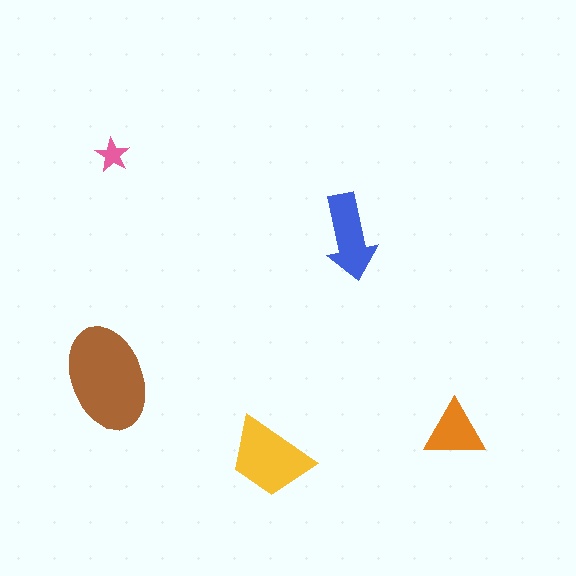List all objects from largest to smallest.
The brown ellipse, the yellow trapezoid, the blue arrow, the orange triangle, the pink star.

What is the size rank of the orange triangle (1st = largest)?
4th.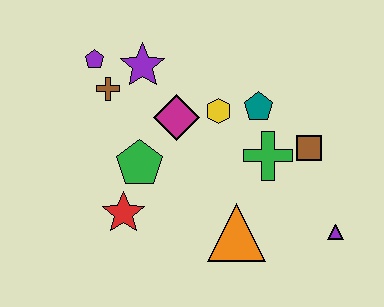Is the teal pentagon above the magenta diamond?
Yes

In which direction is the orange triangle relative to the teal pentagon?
The orange triangle is below the teal pentagon.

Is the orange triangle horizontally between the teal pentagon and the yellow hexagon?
Yes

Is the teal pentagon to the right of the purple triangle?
No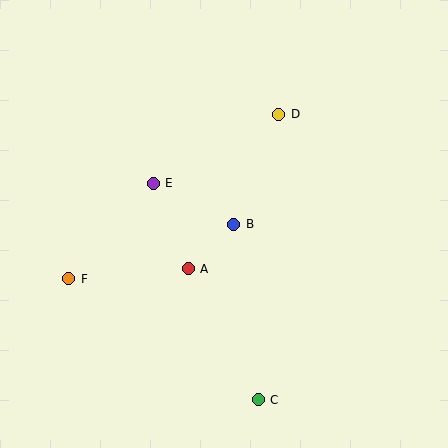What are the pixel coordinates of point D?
Point D is at (279, 114).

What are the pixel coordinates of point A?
Point A is at (188, 269).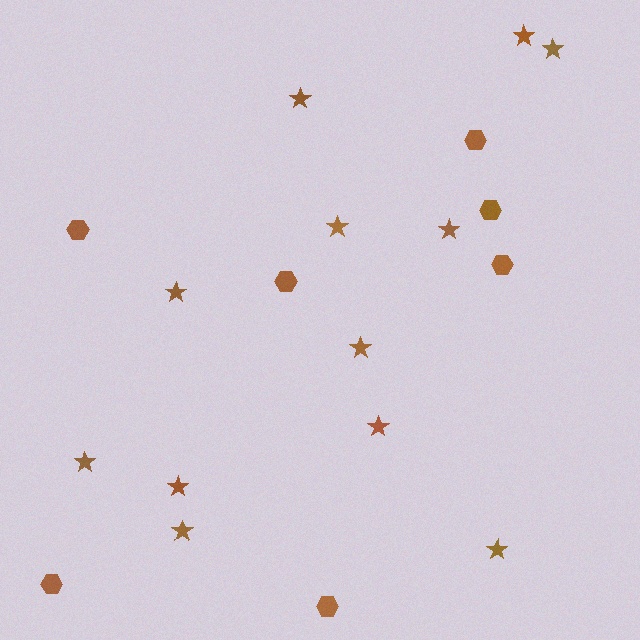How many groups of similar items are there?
There are 2 groups: one group of hexagons (7) and one group of stars (12).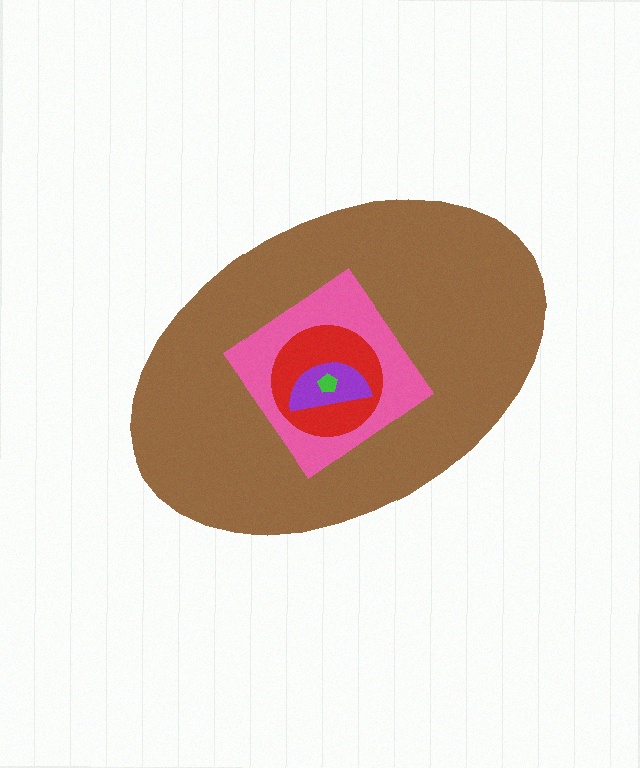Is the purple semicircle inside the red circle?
Yes.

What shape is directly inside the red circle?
The purple semicircle.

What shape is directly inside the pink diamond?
The red circle.